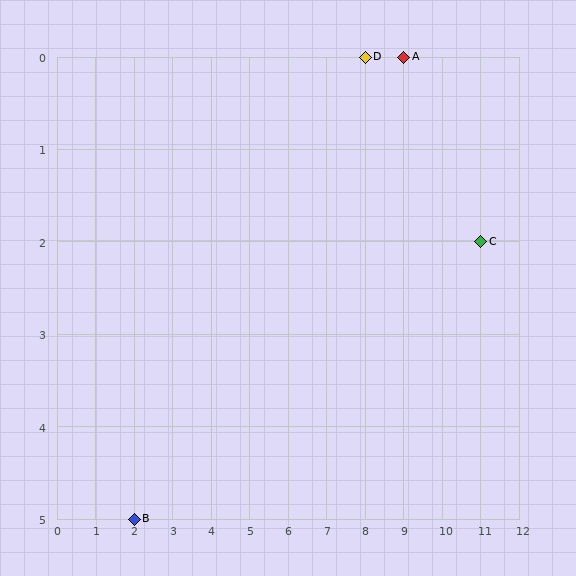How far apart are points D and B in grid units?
Points D and B are 6 columns and 5 rows apart (about 7.8 grid units diagonally).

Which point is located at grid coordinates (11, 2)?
Point C is at (11, 2).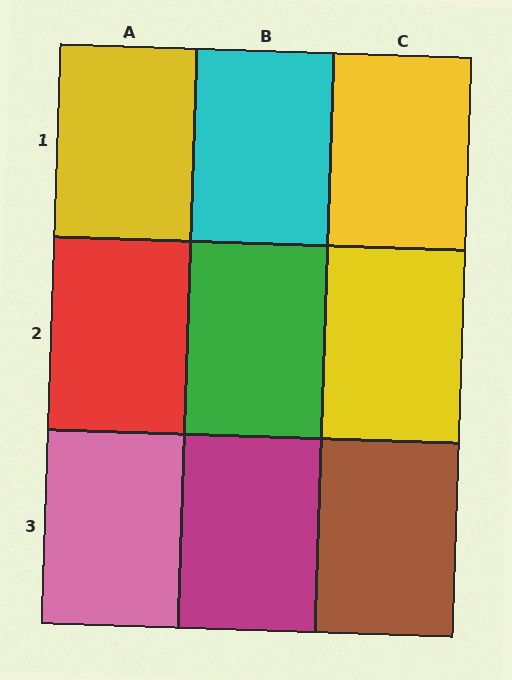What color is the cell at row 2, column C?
Yellow.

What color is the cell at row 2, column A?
Red.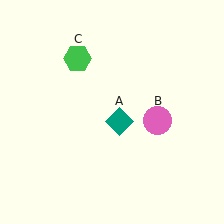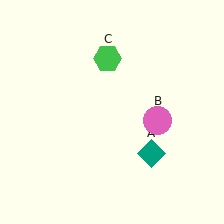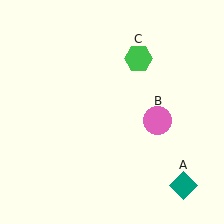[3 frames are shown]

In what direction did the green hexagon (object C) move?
The green hexagon (object C) moved right.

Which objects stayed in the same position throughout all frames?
Pink circle (object B) remained stationary.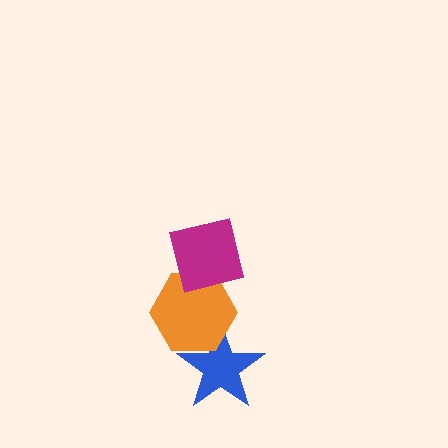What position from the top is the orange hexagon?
The orange hexagon is 2nd from the top.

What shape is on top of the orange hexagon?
The magenta square is on top of the orange hexagon.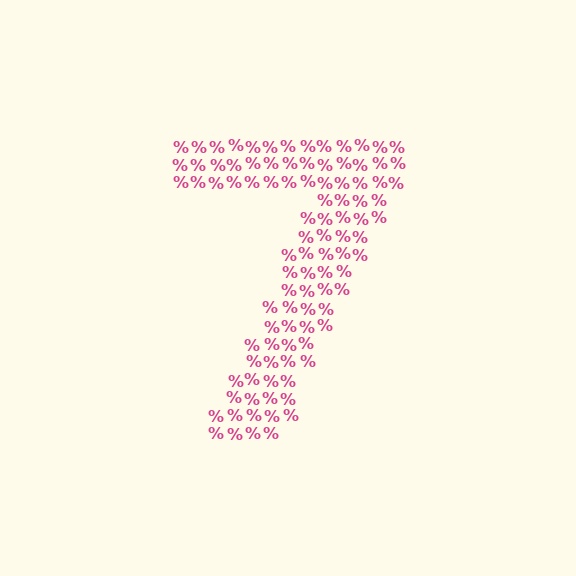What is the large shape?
The large shape is the digit 7.